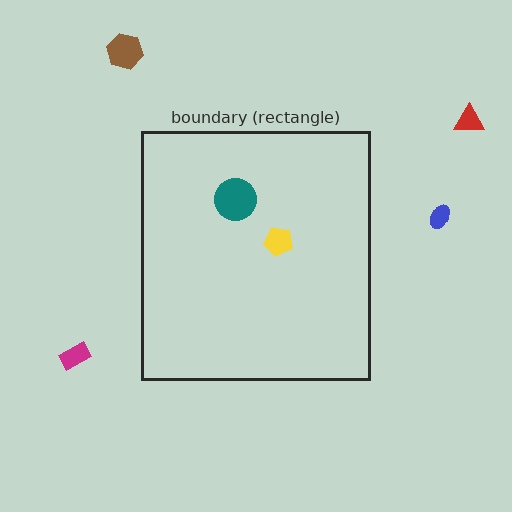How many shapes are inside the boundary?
2 inside, 4 outside.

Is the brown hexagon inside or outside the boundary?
Outside.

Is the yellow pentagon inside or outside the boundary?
Inside.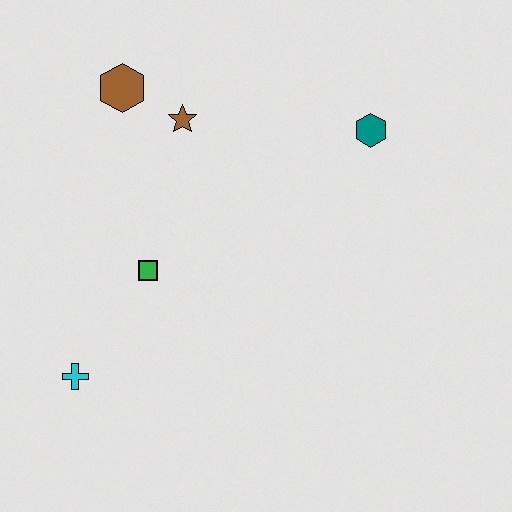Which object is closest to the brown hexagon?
The brown star is closest to the brown hexagon.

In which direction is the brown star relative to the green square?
The brown star is above the green square.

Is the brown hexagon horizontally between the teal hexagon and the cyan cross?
Yes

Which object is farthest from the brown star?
The cyan cross is farthest from the brown star.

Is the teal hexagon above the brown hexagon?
No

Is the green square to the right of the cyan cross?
Yes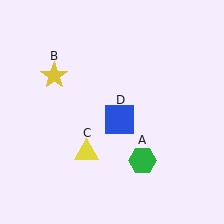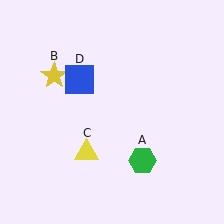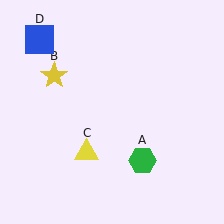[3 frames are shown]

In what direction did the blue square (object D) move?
The blue square (object D) moved up and to the left.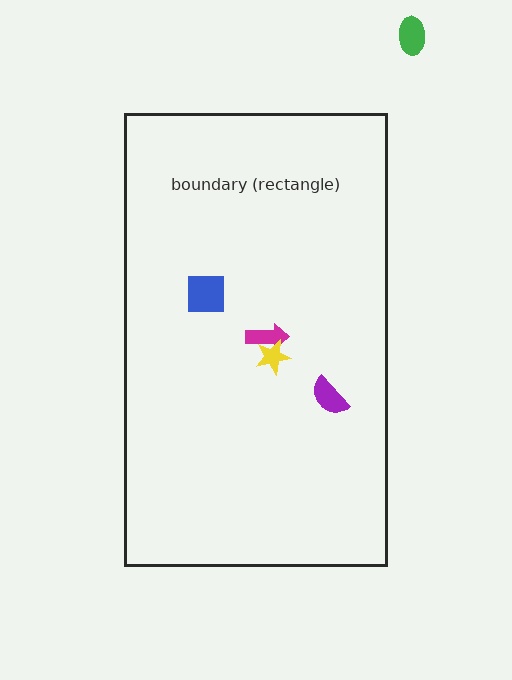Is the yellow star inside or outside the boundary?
Inside.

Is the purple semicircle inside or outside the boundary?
Inside.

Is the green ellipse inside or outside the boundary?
Outside.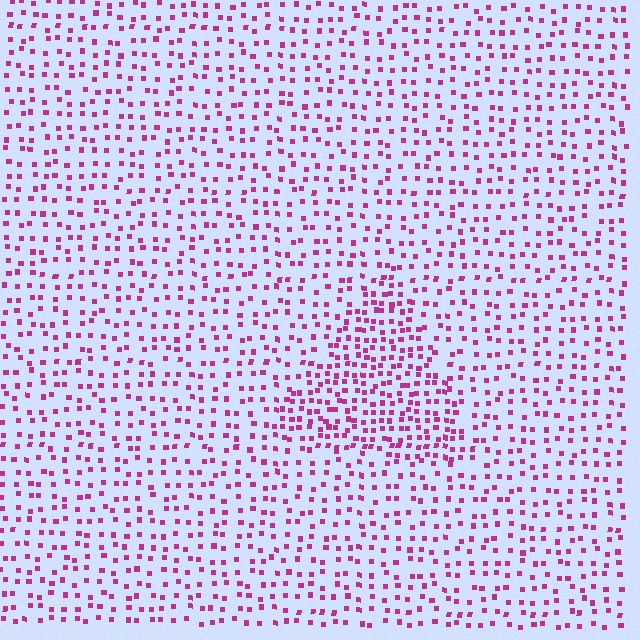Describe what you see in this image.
The image contains small magenta elements arranged at two different densities. A triangle-shaped region is visible where the elements are more densely packed than the surrounding area.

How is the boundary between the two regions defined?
The boundary is defined by a change in element density (approximately 1.9x ratio). All elements are the same color, size, and shape.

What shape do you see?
I see a triangle.